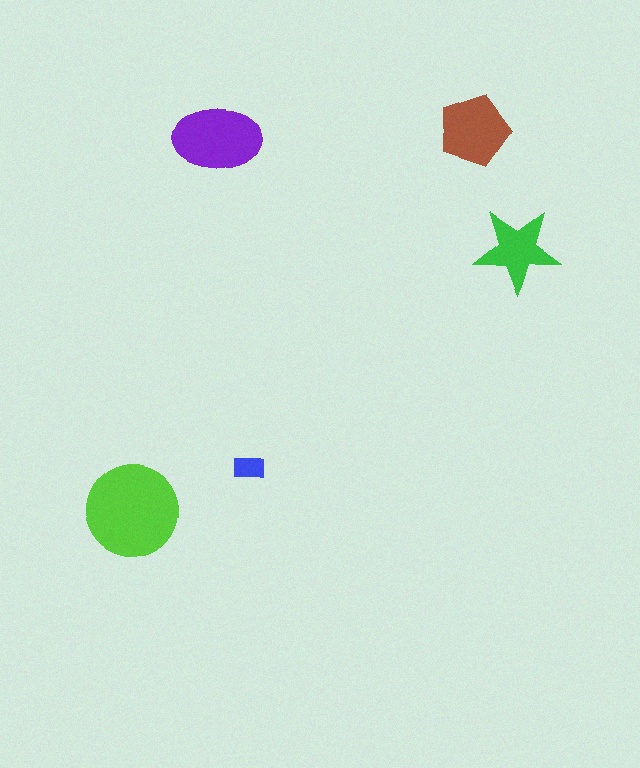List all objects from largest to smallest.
The lime circle, the purple ellipse, the brown pentagon, the green star, the blue rectangle.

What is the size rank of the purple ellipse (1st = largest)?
2nd.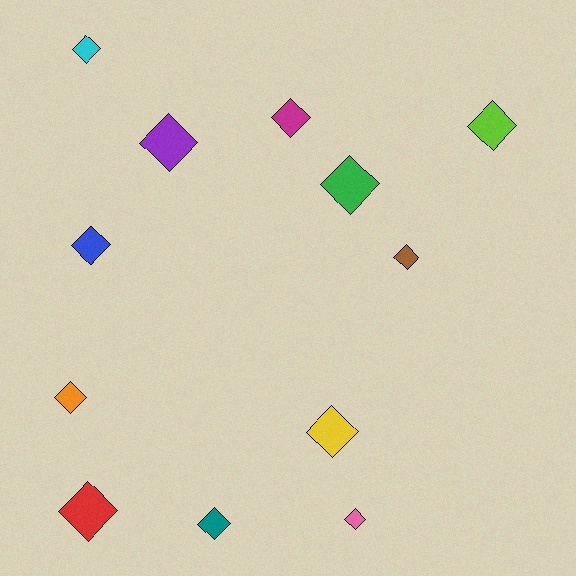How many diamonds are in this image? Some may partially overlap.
There are 12 diamonds.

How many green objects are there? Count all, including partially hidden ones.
There is 1 green object.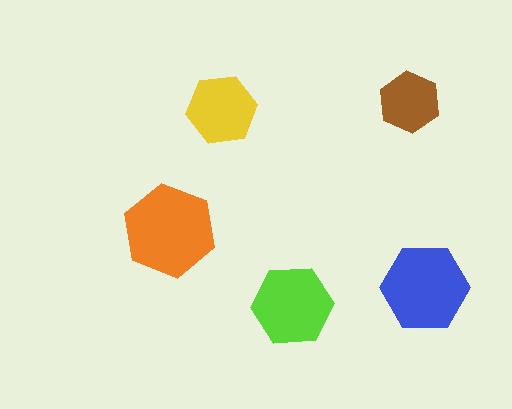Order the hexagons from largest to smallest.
the orange one, the blue one, the lime one, the yellow one, the brown one.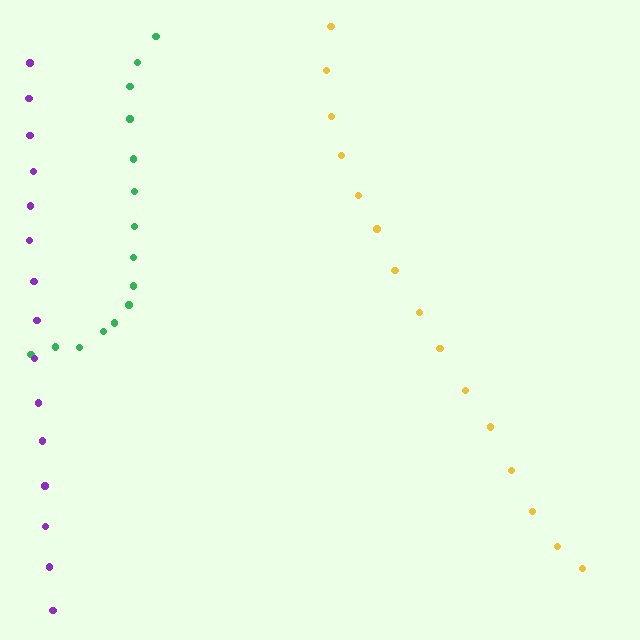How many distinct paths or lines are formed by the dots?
There are 3 distinct paths.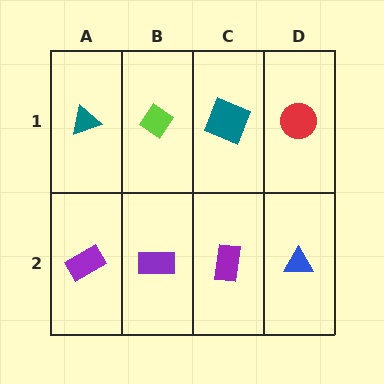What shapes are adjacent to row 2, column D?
A red circle (row 1, column D), a purple rectangle (row 2, column C).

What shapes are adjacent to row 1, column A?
A purple rectangle (row 2, column A), a lime diamond (row 1, column B).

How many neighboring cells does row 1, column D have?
2.